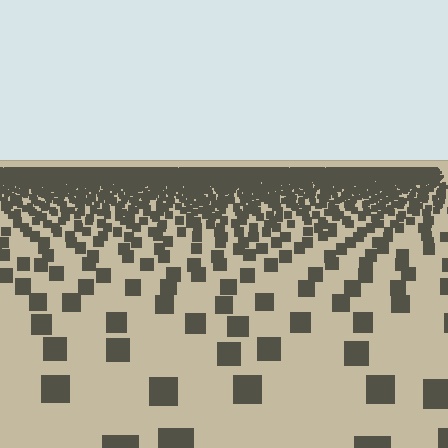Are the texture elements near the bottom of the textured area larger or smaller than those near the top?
Larger. Near the bottom, elements are closer to the viewer and appear at a bigger on-screen size.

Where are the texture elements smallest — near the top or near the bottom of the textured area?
Near the top.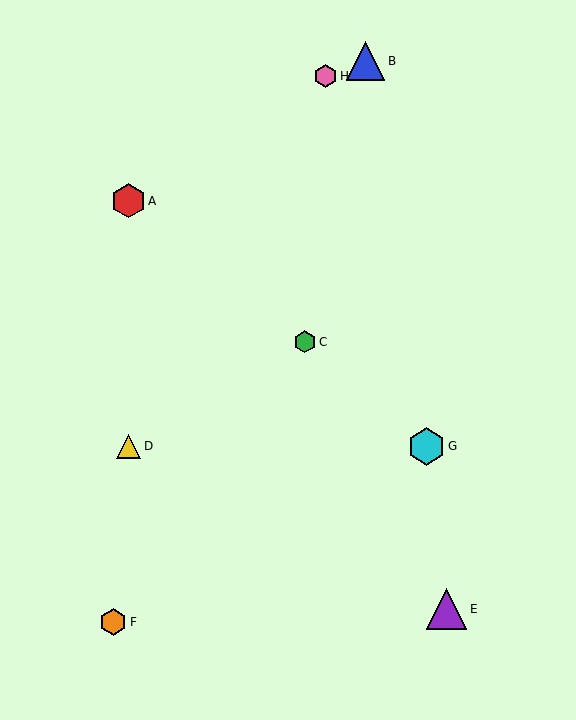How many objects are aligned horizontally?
2 objects (D, G) are aligned horizontally.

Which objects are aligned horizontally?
Objects D, G are aligned horizontally.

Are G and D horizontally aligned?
Yes, both are at y≈446.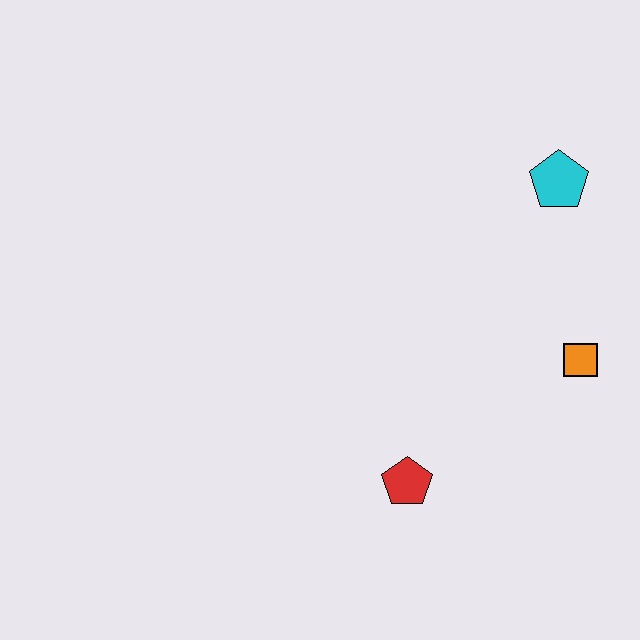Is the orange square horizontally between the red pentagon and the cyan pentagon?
No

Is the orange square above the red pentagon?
Yes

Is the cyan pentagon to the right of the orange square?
No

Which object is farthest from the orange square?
The red pentagon is farthest from the orange square.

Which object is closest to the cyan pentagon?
The orange square is closest to the cyan pentagon.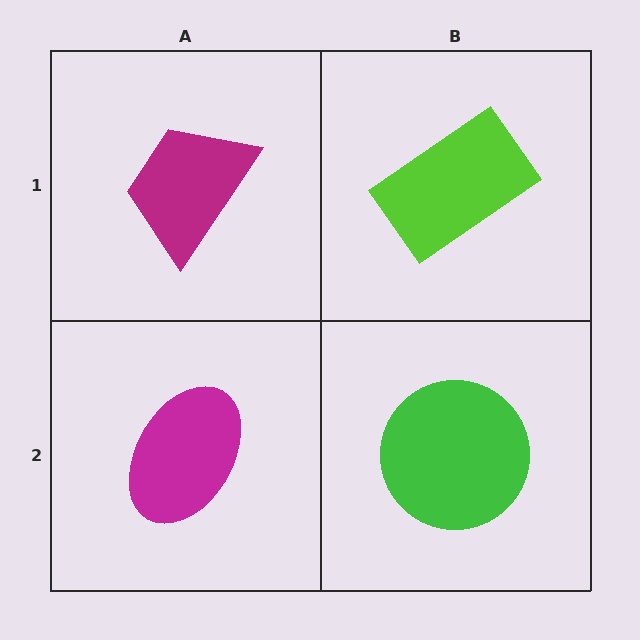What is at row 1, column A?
A magenta trapezoid.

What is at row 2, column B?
A green circle.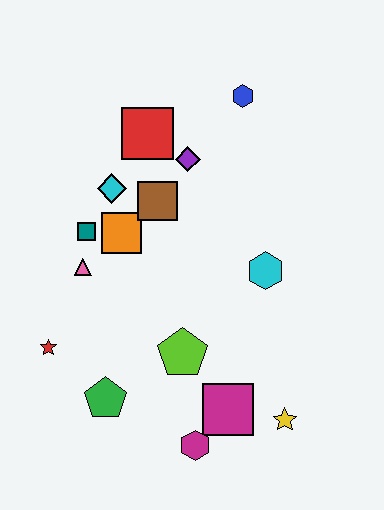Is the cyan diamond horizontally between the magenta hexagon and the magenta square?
No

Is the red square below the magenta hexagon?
No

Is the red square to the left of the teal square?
No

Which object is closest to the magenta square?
The magenta hexagon is closest to the magenta square.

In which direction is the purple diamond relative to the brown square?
The purple diamond is above the brown square.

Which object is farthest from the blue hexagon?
The magenta hexagon is farthest from the blue hexagon.